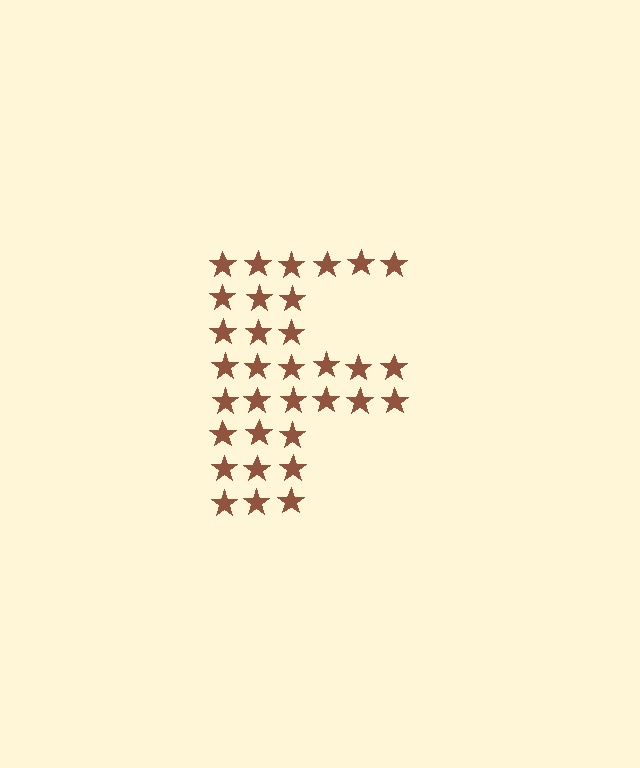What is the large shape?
The large shape is the letter F.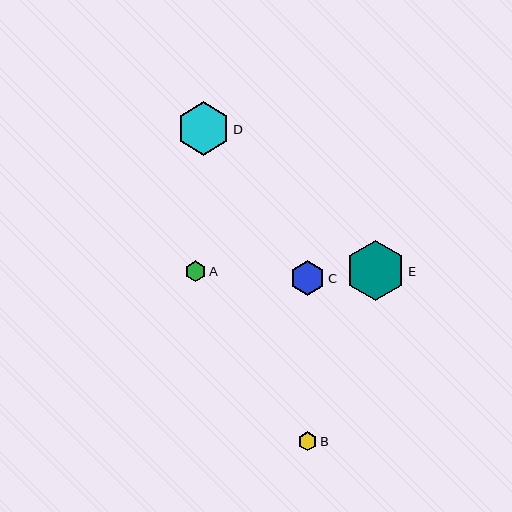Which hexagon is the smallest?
Hexagon B is the smallest with a size of approximately 19 pixels.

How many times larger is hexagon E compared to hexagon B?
Hexagon E is approximately 3.2 times the size of hexagon B.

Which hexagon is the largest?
Hexagon E is the largest with a size of approximately 60 pixels.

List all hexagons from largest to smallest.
From largest to smallest: E, D, C, A, B.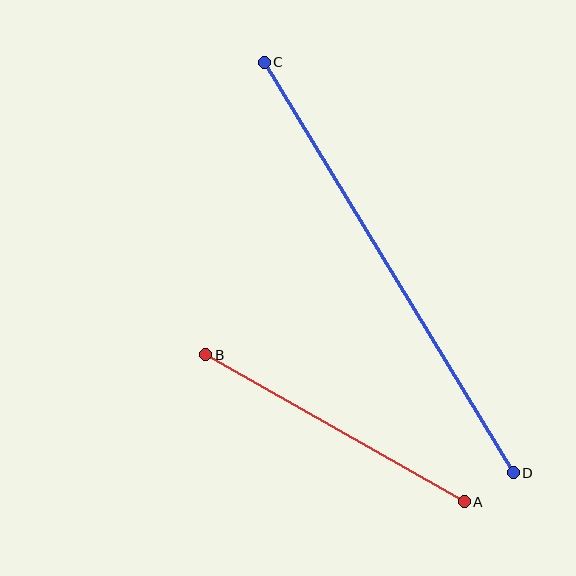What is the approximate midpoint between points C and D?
The midpoint is at approximately (389, 268) pixels.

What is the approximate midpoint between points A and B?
The midpoint is at approximately (335, 428) pixels.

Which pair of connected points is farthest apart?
Points C and D are farthest apart.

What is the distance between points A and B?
The distance is approximately 297 pixels.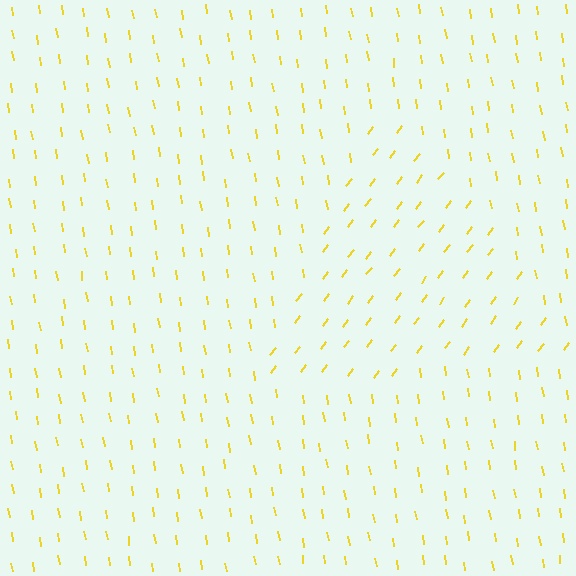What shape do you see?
I see a triangle.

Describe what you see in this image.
The image is filled with small yellow line segments. A triangle region in the image has lines oriented differently from the surrounding lines, creating a visible texture boundary.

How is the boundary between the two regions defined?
The boundary is defined purely by a change in line orientation (approximately 45 degrees difference). All lines are the same color and thickness.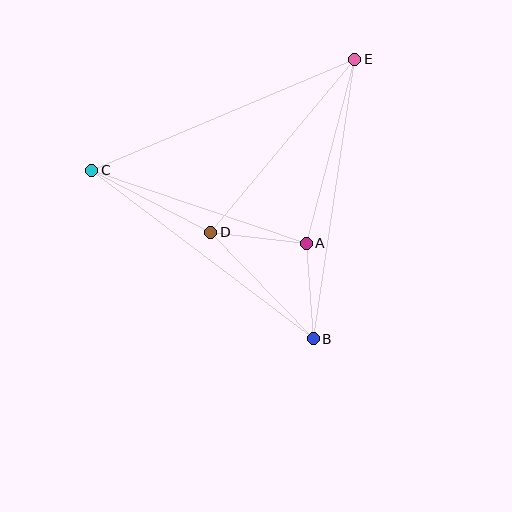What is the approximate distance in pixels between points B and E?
The distance between B and E is approximately 282 pixels.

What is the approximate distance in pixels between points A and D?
The distance between A and D is approximately 96 pixels.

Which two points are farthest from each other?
Points C and E are farthest from each other.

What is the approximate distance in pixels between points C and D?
The distance between C and D is approximately 134 pixels.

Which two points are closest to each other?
Points A and B are closest to each other.